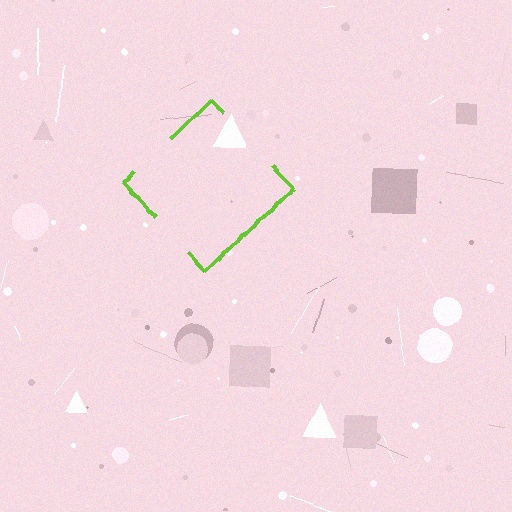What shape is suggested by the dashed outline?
The dashed outline suggests a diamond.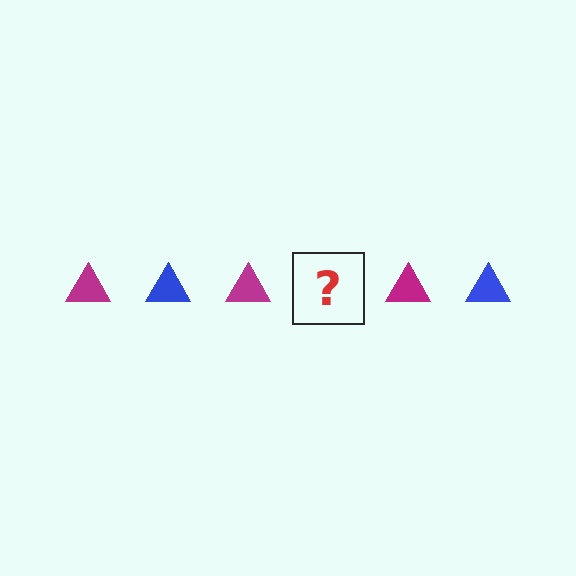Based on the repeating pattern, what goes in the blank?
The blank should be a blue triangle.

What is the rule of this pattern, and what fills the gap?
The rule is that the pattern cycles through magenta, blue triangles. The gap should be filled with a blue triangle.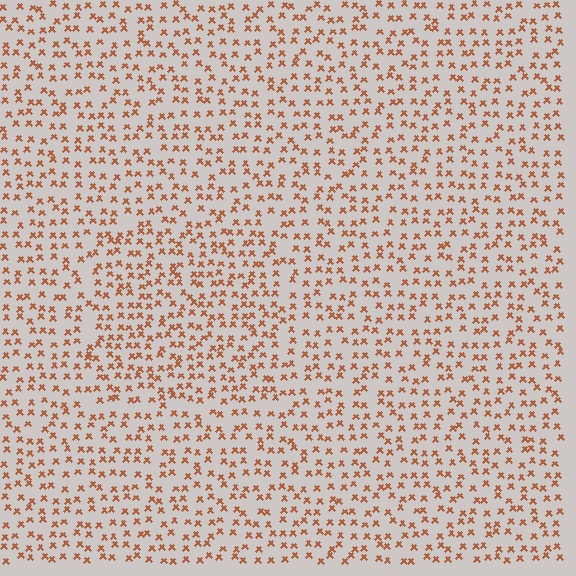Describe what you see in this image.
The image contains small brown elements arranged at two different densities. A rectangle-shaped region is visible where the elements are more densely packed than the surrounding area.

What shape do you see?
I see a rectangle.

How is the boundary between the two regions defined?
The boundary is defined by a change in element density (approximately 1.3x ratio). All elements are the same color, size, and shape.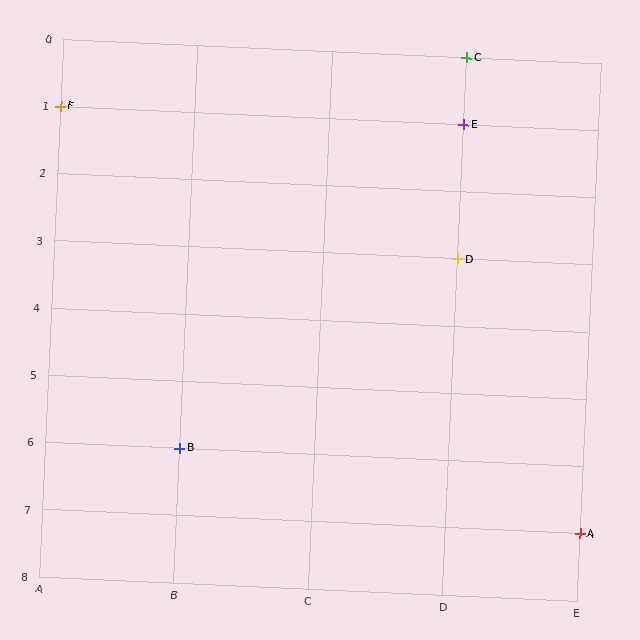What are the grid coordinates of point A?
Point A is at grid coordinates (E, 7).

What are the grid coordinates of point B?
Point B is at grid coordinates (B, 6).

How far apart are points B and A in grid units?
Points B and A are 3 columns and 1 row apart (about 3.2 grid units diagonally).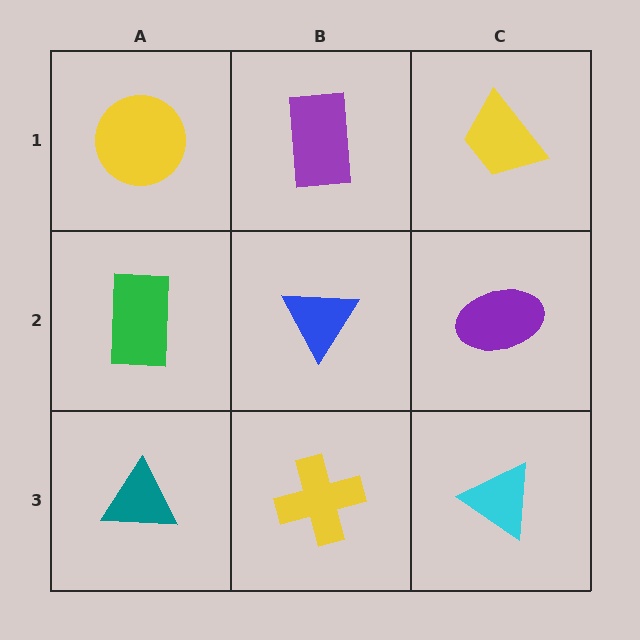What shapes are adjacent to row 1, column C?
A purple ellipse (row 2, column C), a purple rectangle (row 1, column B).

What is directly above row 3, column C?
A purple ellipse.